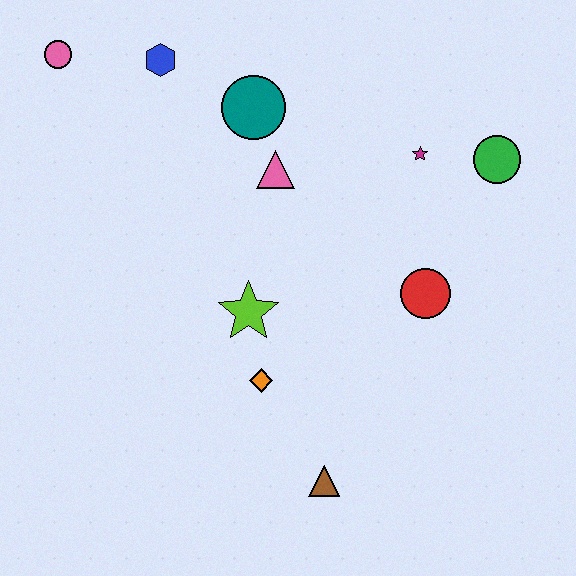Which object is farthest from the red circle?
The pink circle is farthest from the red circle.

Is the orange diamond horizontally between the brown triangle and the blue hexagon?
Yes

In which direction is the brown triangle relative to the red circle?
The brown triangle is below the red circle.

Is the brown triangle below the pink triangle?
Yes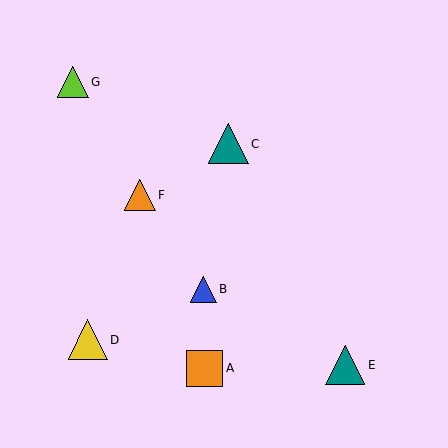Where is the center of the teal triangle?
The center of the teal triangle is at (228, 144).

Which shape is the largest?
The teal triangle (labeled C) is the largest.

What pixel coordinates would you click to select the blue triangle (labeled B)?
Click at (203, 289) to select the blue triangle B.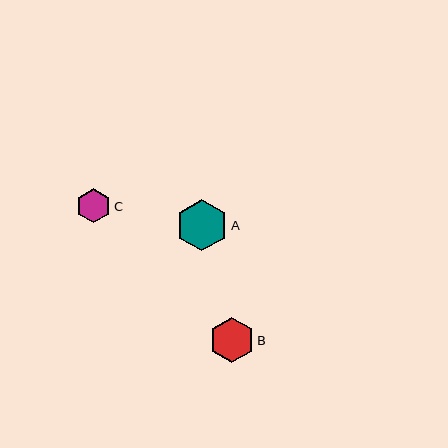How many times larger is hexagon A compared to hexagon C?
Hexagon A is approximately 1.5 times the size of hexagon C.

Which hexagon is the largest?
Hexagon A is the largest with a size of approximately 52 pixels.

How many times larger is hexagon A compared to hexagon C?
Hexagon A is approximately 1.5 times the size of hexagon C.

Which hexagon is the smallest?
Hexagon C is the smallest with a size of approximately 34 pixels.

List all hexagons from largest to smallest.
From largest to smallest: A, B, C.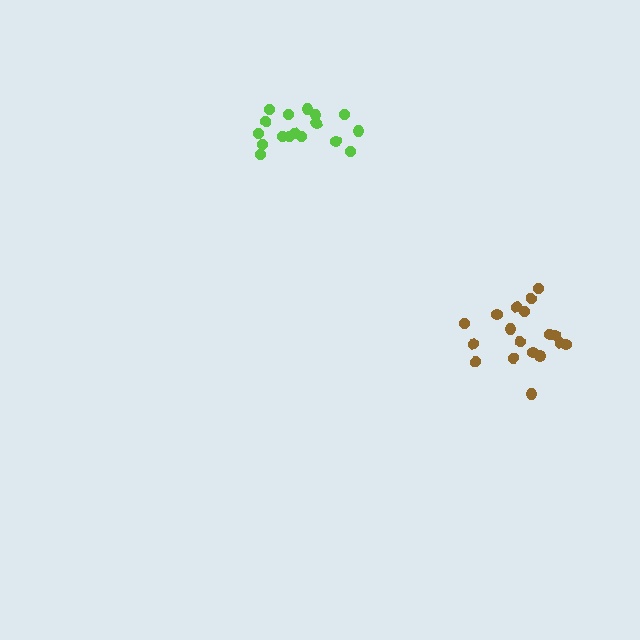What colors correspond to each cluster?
The clusters are colored: lime, brown.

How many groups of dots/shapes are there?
There are 2 groups.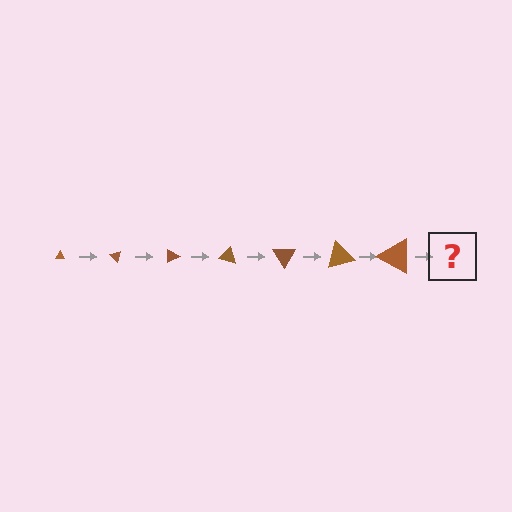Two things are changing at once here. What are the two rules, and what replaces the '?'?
The two rules are that the triangle grows larger each step and it rotates 45 degrees each step. The '?' should be a triangle, larger than the previous one and rotated 315 degrees from the start.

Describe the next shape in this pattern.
It should be a triangle, larger than the previous one and rotated 315 degrees from the start.